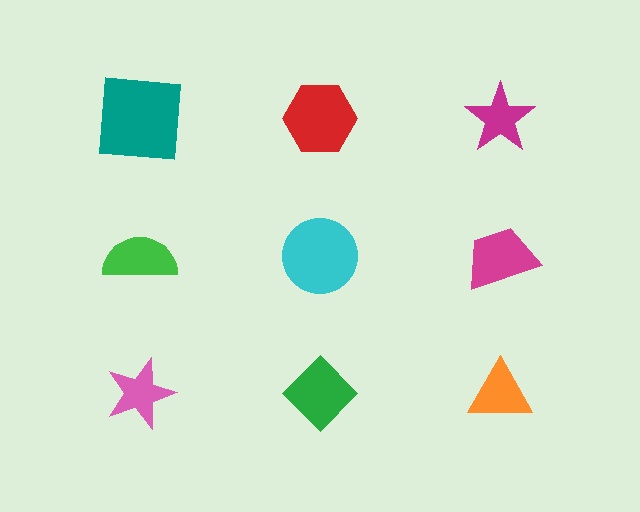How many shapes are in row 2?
3 shapes.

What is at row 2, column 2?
A cyan circle.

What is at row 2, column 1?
A green semicircle.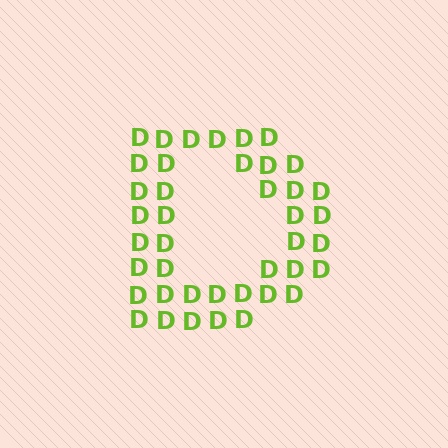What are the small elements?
The small elements are letter D's.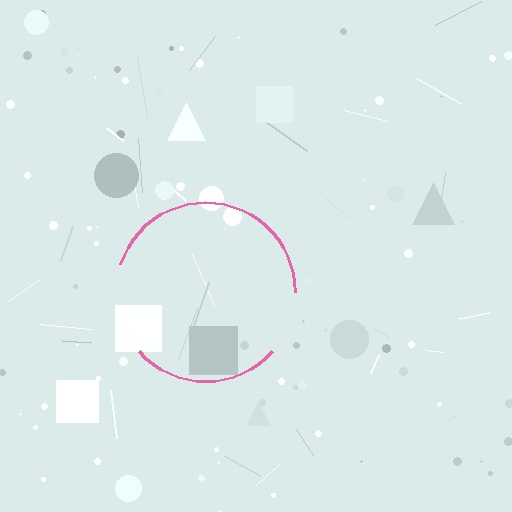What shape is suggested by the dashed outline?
The dashed outline suggests a circle.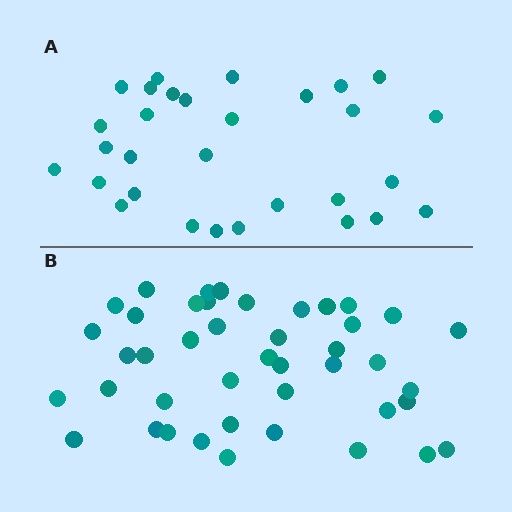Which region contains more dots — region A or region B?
Region B (the bottom region) has more dots.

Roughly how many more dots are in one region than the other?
Region B has approximately 15 more dots than region A.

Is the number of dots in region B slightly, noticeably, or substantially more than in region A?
Region B has noticeably more, but not dramatically so. The ratio is roughly 1.4 to 1.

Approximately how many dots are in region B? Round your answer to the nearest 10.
About 40 dots. (The exact count is 43, which rounds to 40.)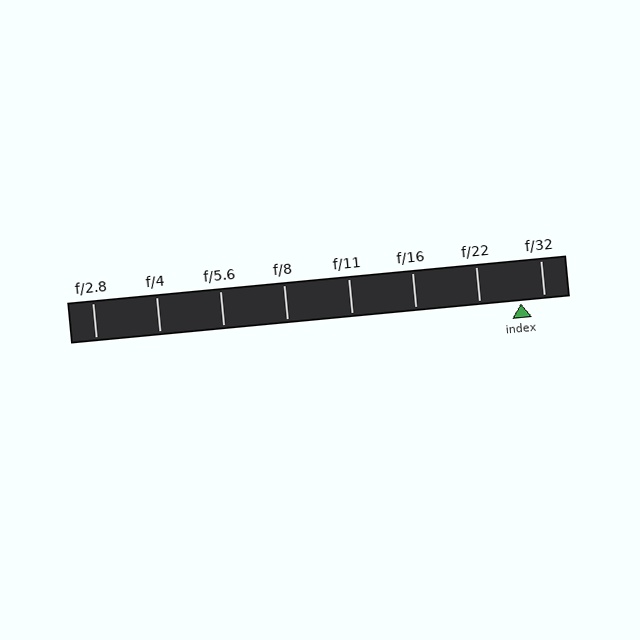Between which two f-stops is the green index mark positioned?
The index mark is between f/22 and f/32.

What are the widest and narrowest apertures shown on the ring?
The widest aperture shown is f/2.8 and the narrowest is f/32.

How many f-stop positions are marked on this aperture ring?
There are 8 f-stop positions marked.